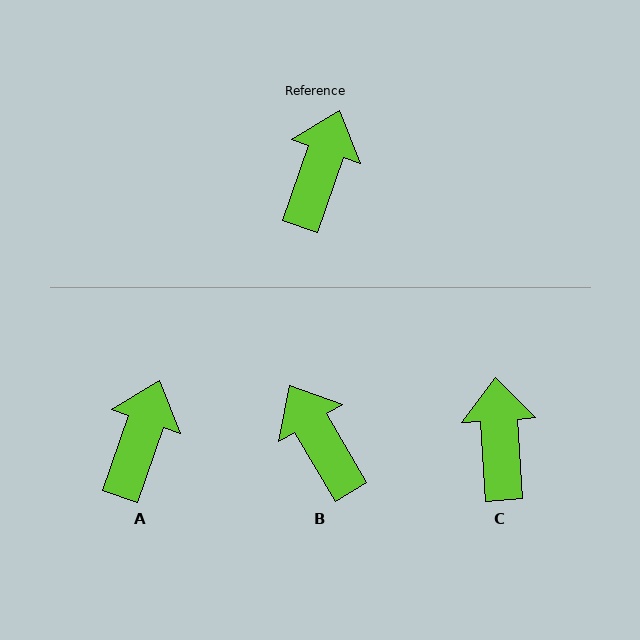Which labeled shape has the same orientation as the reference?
A.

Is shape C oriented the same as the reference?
No, it is off by about 23 degrees.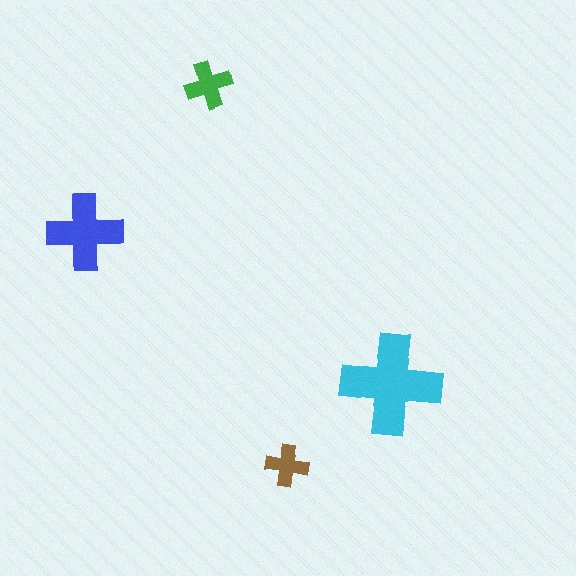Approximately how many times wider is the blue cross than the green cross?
About 1.5 times wider.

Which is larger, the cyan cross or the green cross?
The cyan one.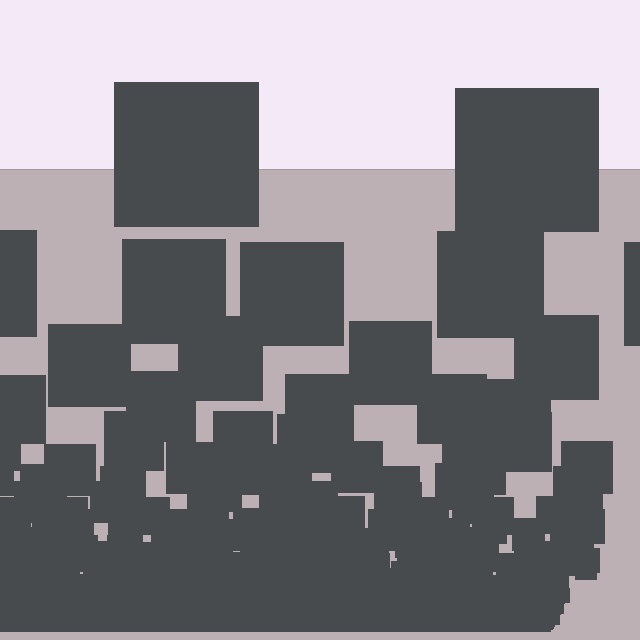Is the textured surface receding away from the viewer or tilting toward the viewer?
The surface appears to tilt toward the viewer. Texture elements get larger and sparser toward the top.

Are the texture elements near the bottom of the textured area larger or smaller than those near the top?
Smaller. The gradient is inverted — elements near the bottom are smaller and denser.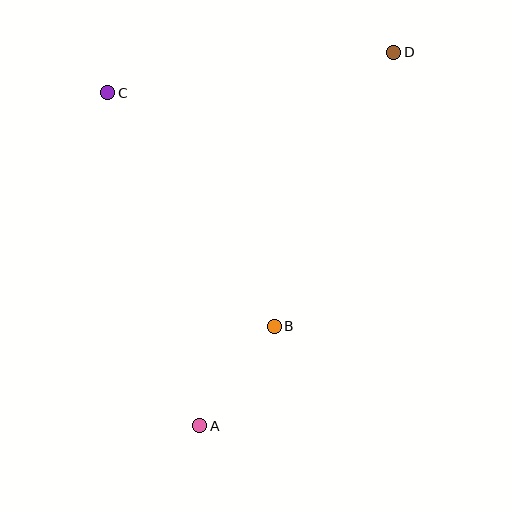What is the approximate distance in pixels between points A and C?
The distance between A and C is approximately 345 pixels.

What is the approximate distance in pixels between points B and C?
The distance between B and C is approximately 287 pixels.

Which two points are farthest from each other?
Points A and D are farthest from each other.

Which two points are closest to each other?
Points A and B are closest to each other.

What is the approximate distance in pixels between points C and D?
The distance between C and D is approximately 289 pixels.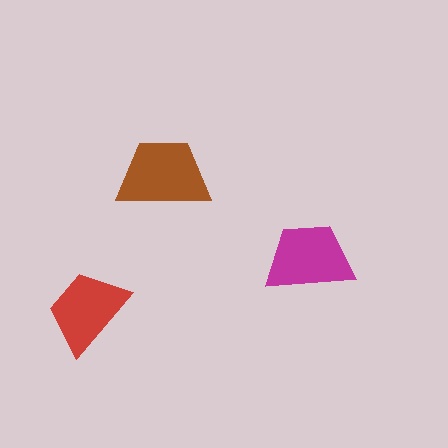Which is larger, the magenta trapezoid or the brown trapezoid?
The brown one.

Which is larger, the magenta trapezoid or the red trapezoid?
The magenta one.